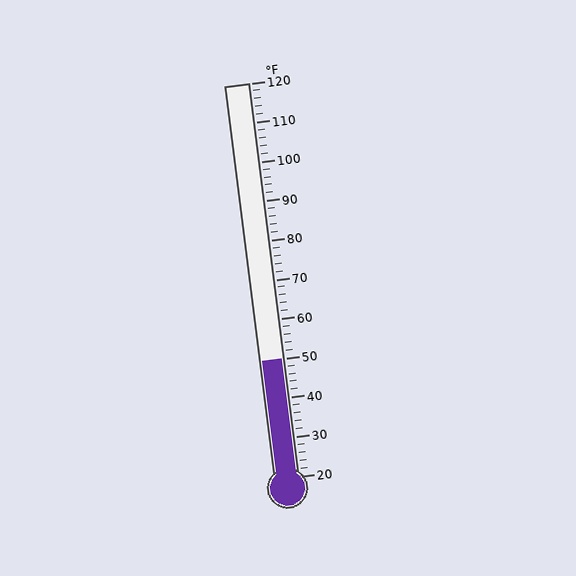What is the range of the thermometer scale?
The thermometer scale ranges from 20°F to 120°F.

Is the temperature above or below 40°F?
The temperature is above 40°F.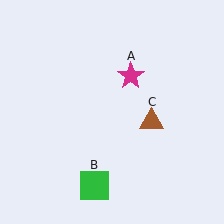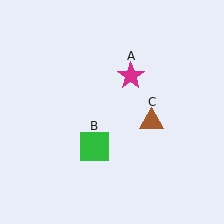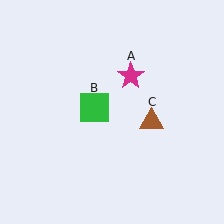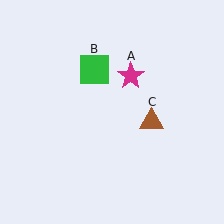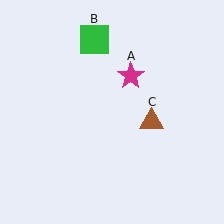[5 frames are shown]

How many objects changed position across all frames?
1 object changed position: green square (object B).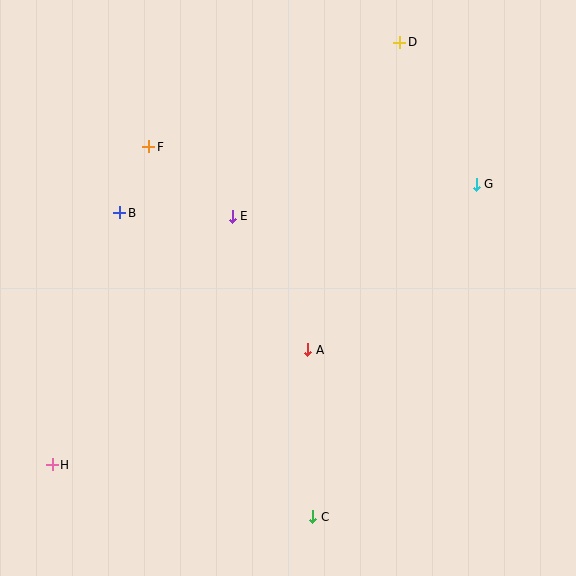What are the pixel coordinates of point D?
Point D is at (400, 42).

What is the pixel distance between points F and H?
The distance between F and H is 332 pixels.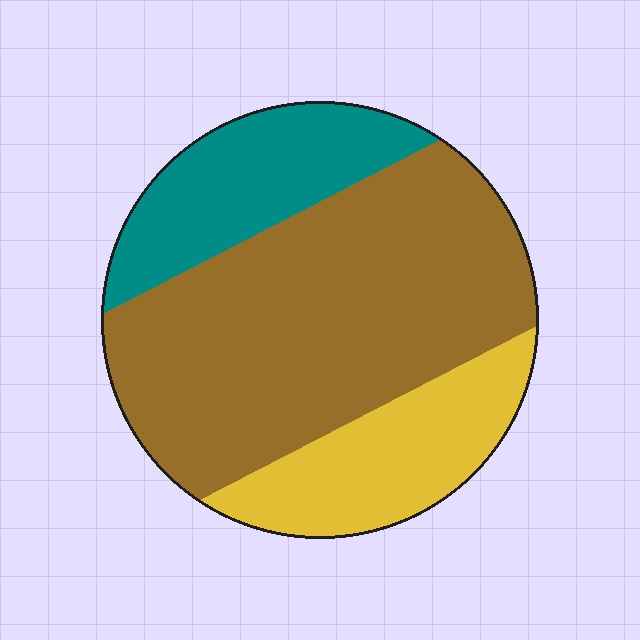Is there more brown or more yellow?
Brown.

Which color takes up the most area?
Brown, at roughly 60%.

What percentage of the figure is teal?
Teal takes up about one fifth (1/5) of the figure.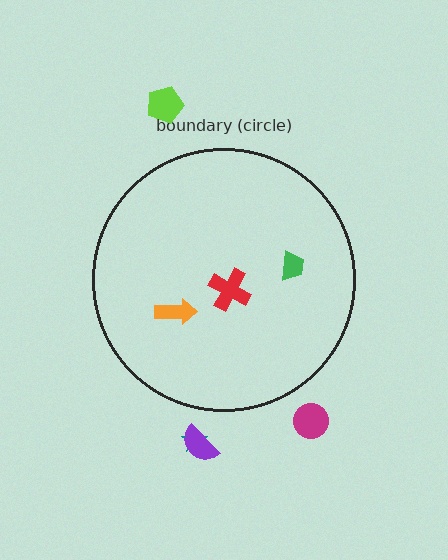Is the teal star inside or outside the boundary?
Outside.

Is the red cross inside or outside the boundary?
Inside.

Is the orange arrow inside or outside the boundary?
Inside.